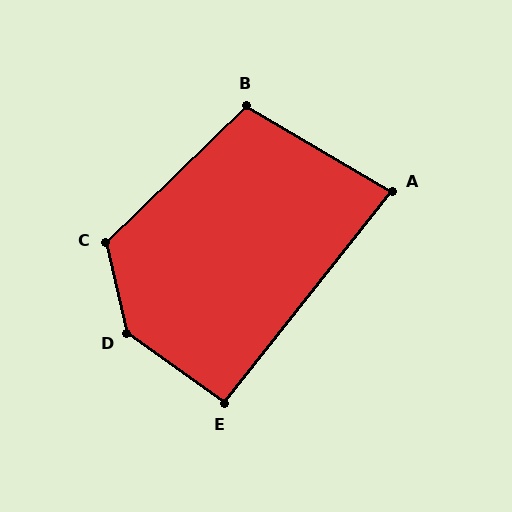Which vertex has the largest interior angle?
D, at approximately 138 degrees.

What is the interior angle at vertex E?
Approximately 93 degrees (approximately right).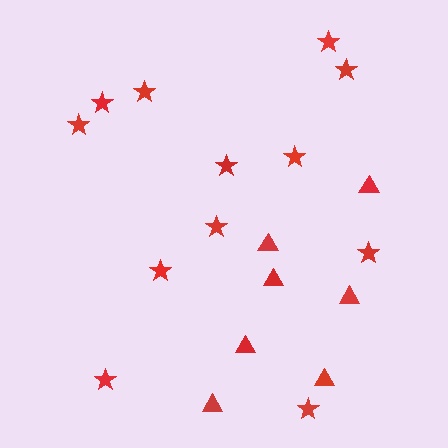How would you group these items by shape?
There are 2 groups: one group of stars (12) and one group of triangles (7).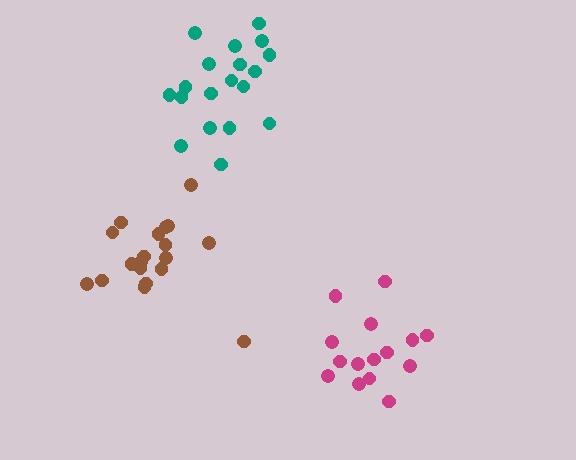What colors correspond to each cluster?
The clusters are colored: teal, brown, magenta.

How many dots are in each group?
Group 1: 19 dots, Group 2: 19 dots, Group 3: 15 dots (53 total).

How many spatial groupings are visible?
There are 3 spatial groupings.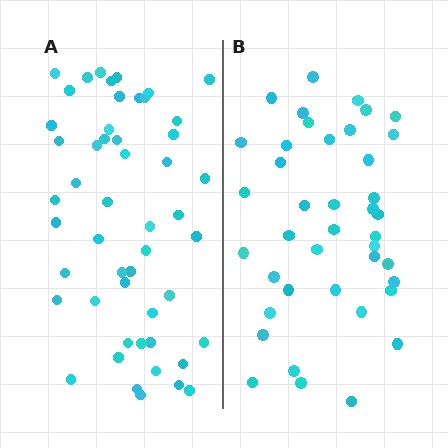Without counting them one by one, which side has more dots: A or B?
Region A (the left region) has more dots.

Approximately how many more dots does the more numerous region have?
Region A has roughly 10 or so more dots than region B.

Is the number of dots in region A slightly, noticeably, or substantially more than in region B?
Region A has only slightly more — the two regions are fairly close. The ratio is roughly 1.2 to 1.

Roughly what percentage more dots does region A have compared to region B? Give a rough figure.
About 25% more.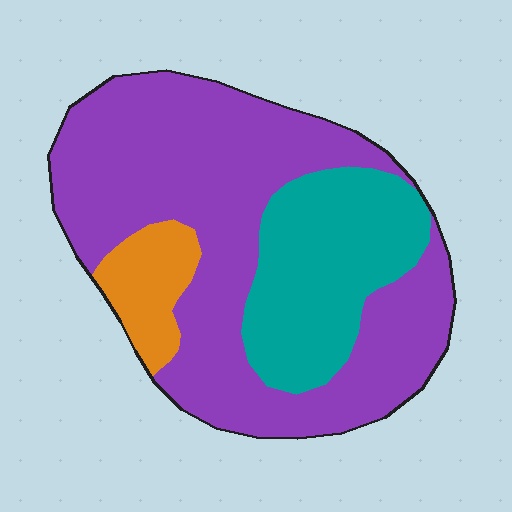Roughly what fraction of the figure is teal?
Teal covers roughly 25% of the figure.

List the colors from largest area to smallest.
From largest to smallest: purple, teal, orange.